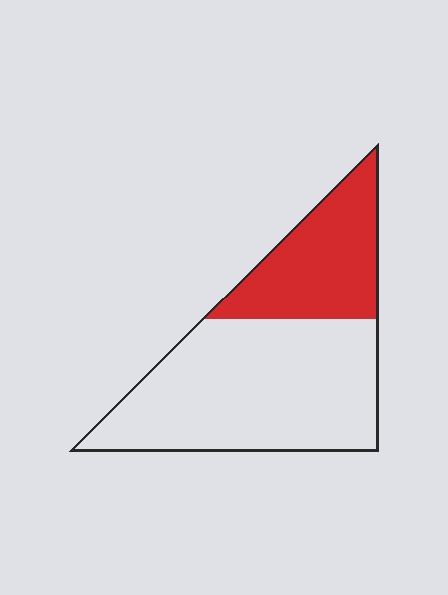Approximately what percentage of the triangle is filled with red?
Approximately 30%.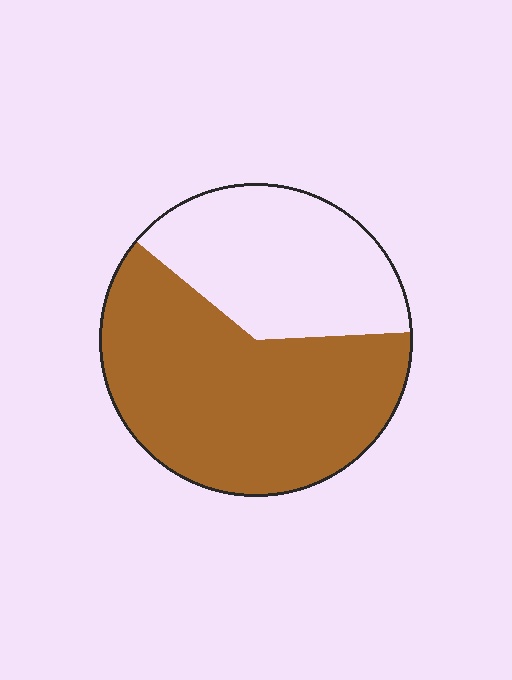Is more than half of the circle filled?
Yes.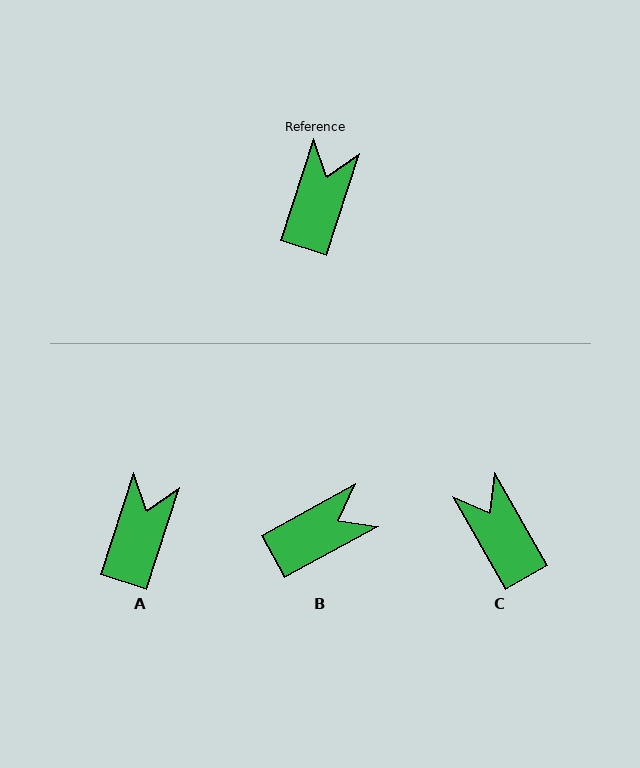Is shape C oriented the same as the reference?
No, it is off by about 48 degrees.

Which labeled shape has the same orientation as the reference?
A.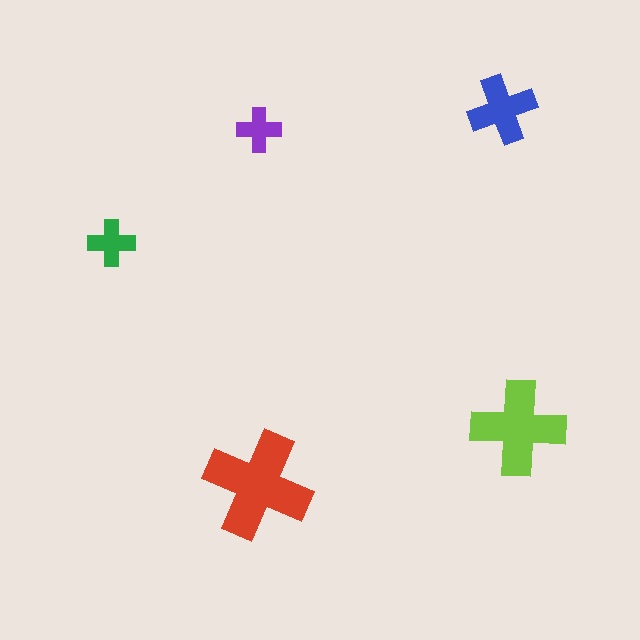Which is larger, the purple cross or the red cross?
The red one.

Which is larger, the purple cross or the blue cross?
The blue one.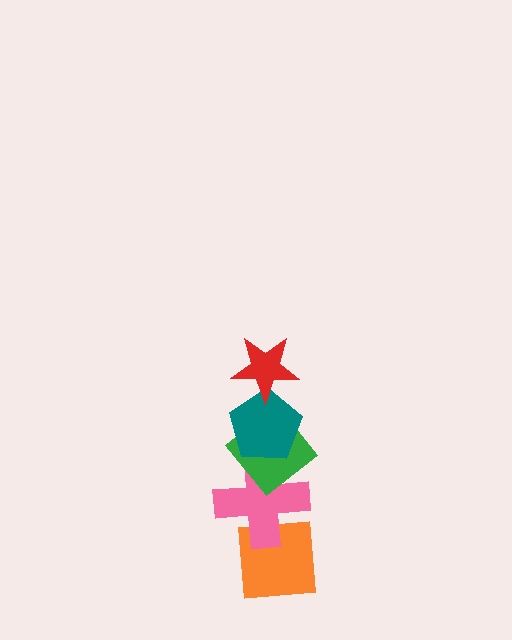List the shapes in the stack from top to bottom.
From top to bottom: the red star, the teal pentagon, the green diamond, the pink cross, the orange square.